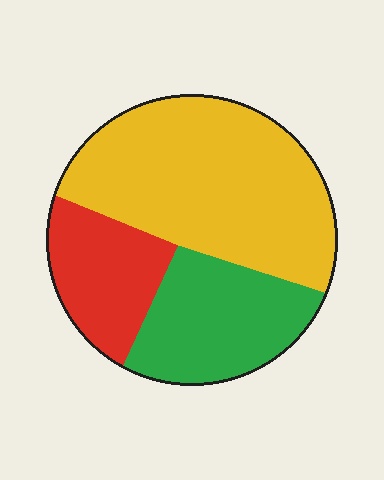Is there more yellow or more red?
Yellow.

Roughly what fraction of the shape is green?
Green takes up about one quarter (1/4) of the shape.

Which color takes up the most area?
Yellow, at roughly 55%.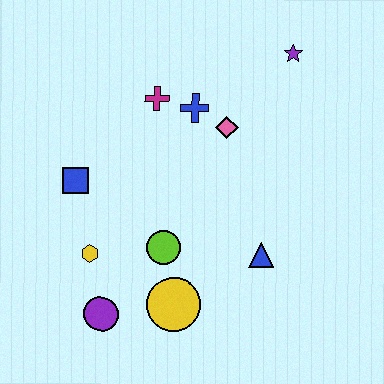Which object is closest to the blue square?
The yellow hexagon is closest to the blue square.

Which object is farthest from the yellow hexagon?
The purple star is farthest from the yellow hexagon.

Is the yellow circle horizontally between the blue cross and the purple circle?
Yes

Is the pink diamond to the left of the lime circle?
No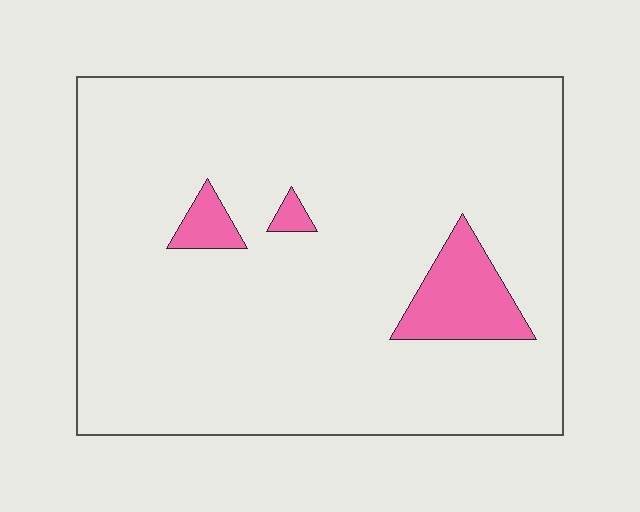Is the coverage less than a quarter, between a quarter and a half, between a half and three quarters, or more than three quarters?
Less than a quarter.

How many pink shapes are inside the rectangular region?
3.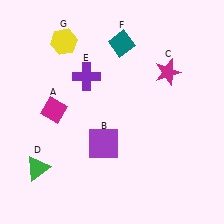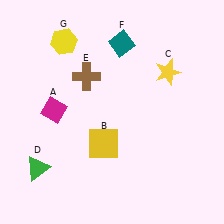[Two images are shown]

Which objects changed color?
B changed from purple to yellow. C changed from magenta to yellow. E changed from purple to brown.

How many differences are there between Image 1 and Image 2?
There are 3 differences between the two images.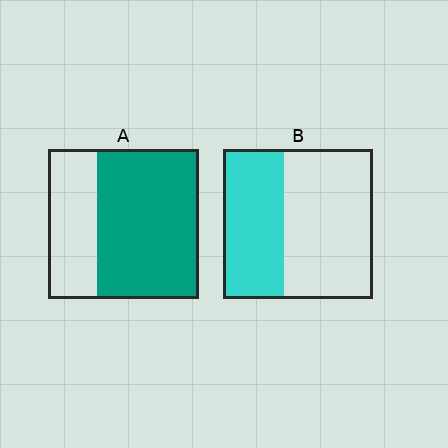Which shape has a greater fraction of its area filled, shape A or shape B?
Shape A.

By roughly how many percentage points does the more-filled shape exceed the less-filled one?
By roughly 25 percentage points (A over B).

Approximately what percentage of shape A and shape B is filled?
A is approximately 70% and B is approximately 40%.